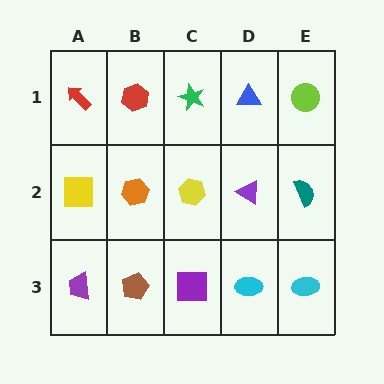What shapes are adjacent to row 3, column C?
A yellow hexagon (row 2, column C), a brown pentagon (row 3, column B), a cyan ellipse (row 3, column D).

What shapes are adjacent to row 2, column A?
A red arrow (row 1, column A), a purple trapezoid (row 3, column A), an orange hexagon (row 2, column B).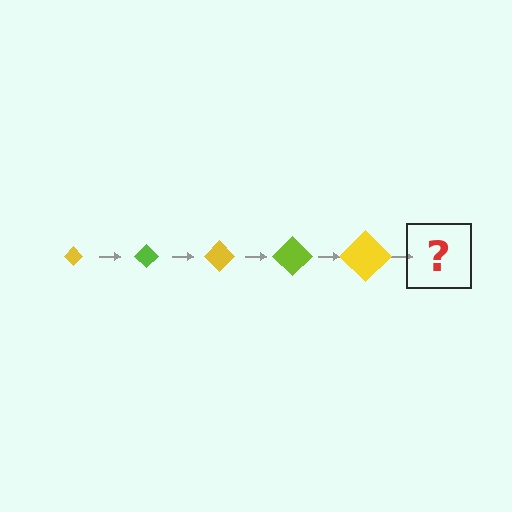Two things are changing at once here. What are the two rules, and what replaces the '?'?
The two rules are that the diamond grows larger each step and the color cycles through yellow and lime. The '?' should be a lime diamond, larger than the previous one.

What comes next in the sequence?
The next element should be a lime diamond, larger than the previous one.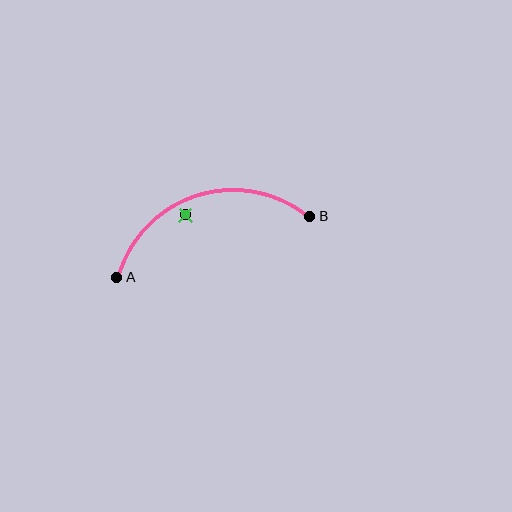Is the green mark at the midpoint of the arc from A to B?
No — the green mark does not lie on the arc at all. It sits slightly inside the curve.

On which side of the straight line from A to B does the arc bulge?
The arc bulges above the straight line connecting A and B.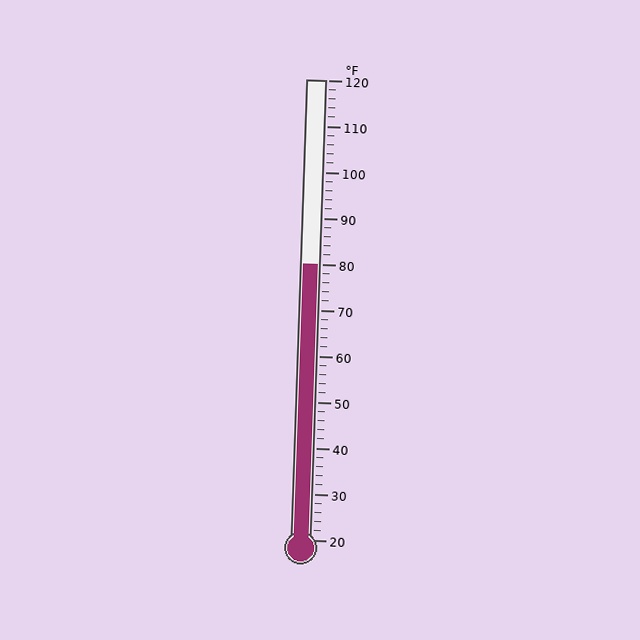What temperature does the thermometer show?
The thermometer shows approximately 80°F.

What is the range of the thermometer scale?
The thermometer scale ranges from 20°F to 120°F.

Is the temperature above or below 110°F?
The temperature is below 110°F.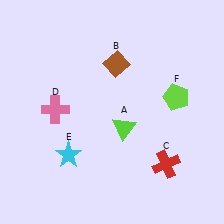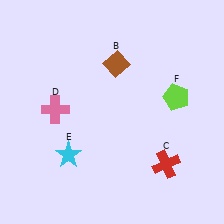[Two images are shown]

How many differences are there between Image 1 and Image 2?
There is 1 difference between the two images.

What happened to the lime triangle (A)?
The lime triangle (A) was removed in Image 2. It was in the bottom-right area of Image 1.